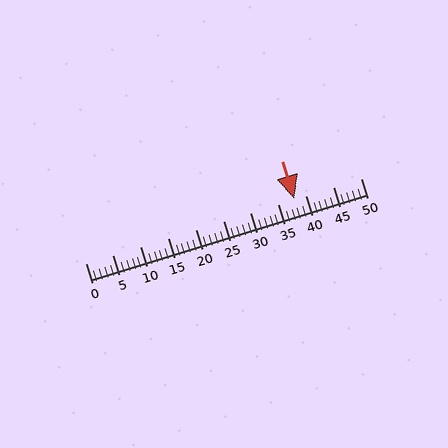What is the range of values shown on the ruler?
The ruler shows values from 0 to 50.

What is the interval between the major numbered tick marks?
The major tick marks are spaced 5 units apart.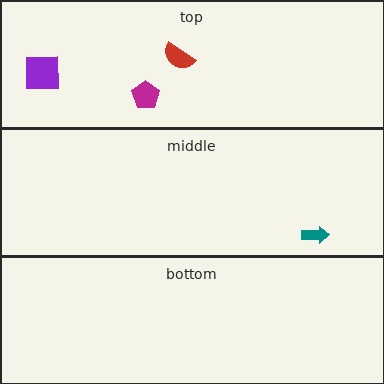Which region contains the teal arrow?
The middle region.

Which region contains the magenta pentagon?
The top region.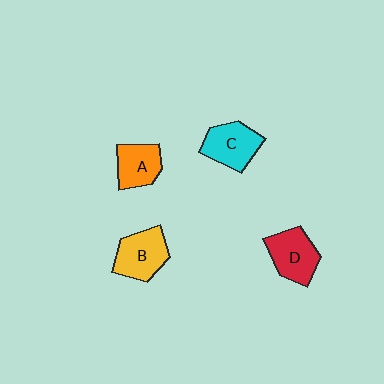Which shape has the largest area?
Shape D (red).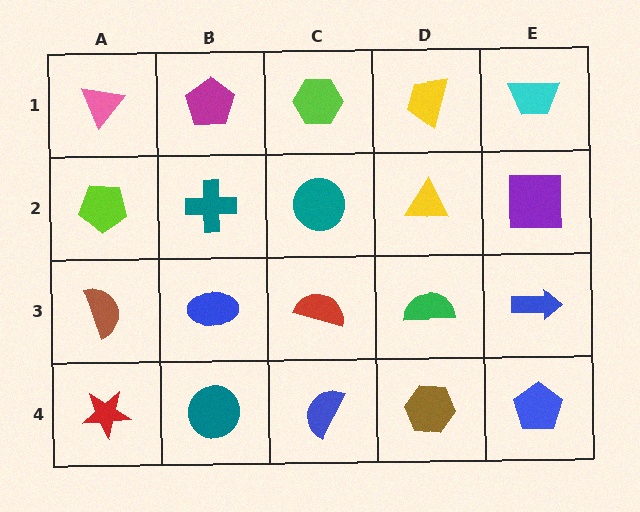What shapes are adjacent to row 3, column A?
A lime pentagon (row 2, column A), a red star (row 4, column A), a blue ellipse (row 3, column B).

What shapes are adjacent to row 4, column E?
A blue arrow (row 3, column E), a brown hexagon (row 4, column D).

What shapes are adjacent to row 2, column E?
A cyan trapezoid (row 1, column E), a blue arrow (row 3, column E), a yellow triangle (row 2, column D).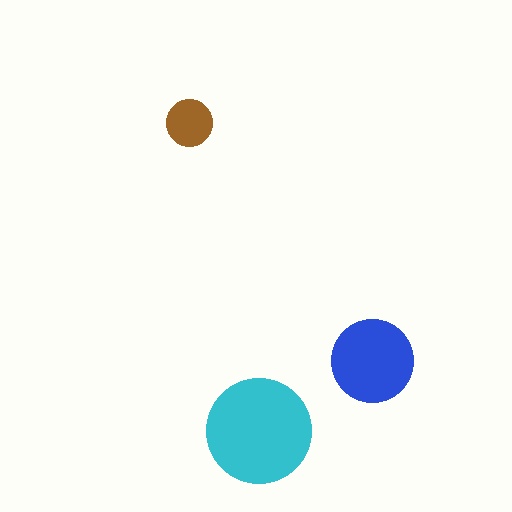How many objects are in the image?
There are 3 objects in the image.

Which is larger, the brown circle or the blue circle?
The blue one.